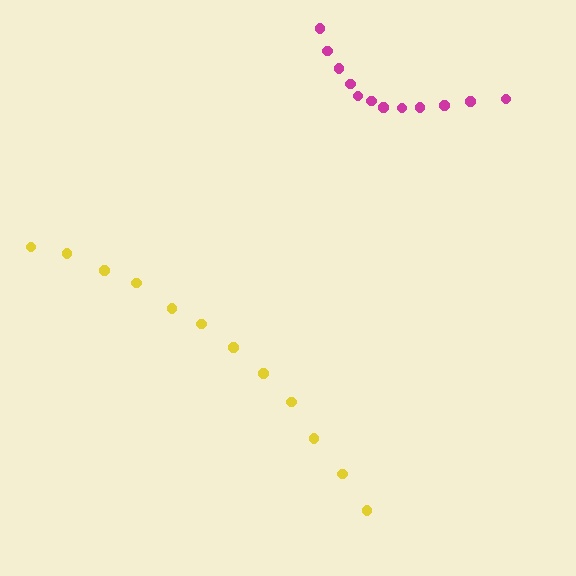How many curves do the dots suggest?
There are 2 distinct paths.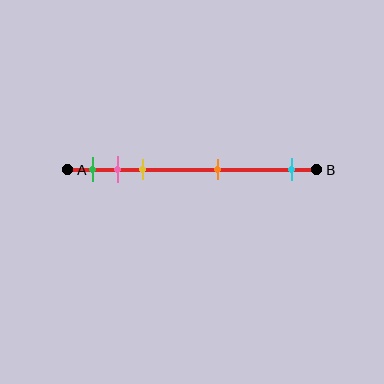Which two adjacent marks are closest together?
The pink and yellow marks are the closest adjacent pair.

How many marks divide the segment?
There are 5 marks dividing the segment.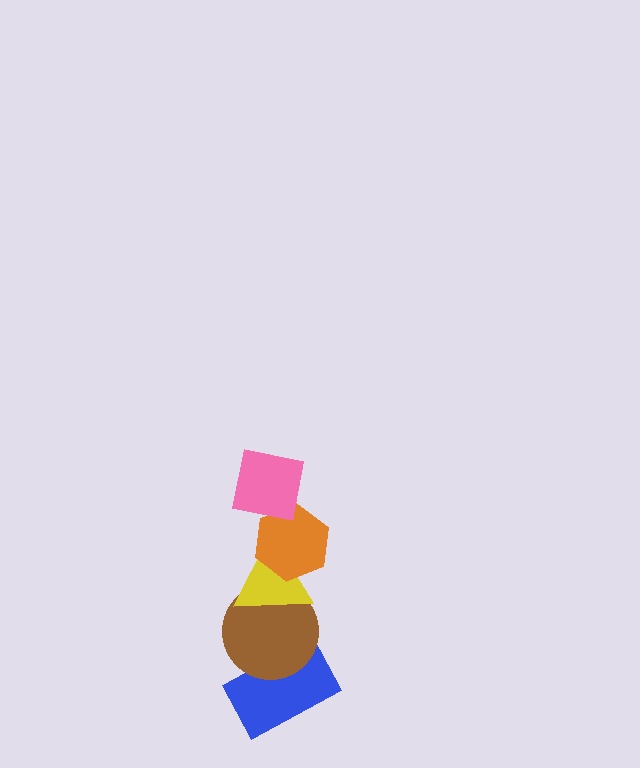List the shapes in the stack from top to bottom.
From top to bottom: the pink square, the orange hexagon, the yellow triangle, the brown circle, the blue rectangle.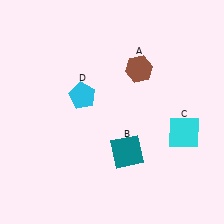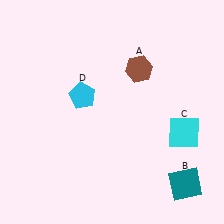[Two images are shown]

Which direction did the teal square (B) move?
The teal square (B) moved right.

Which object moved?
The teal square (B) moved right.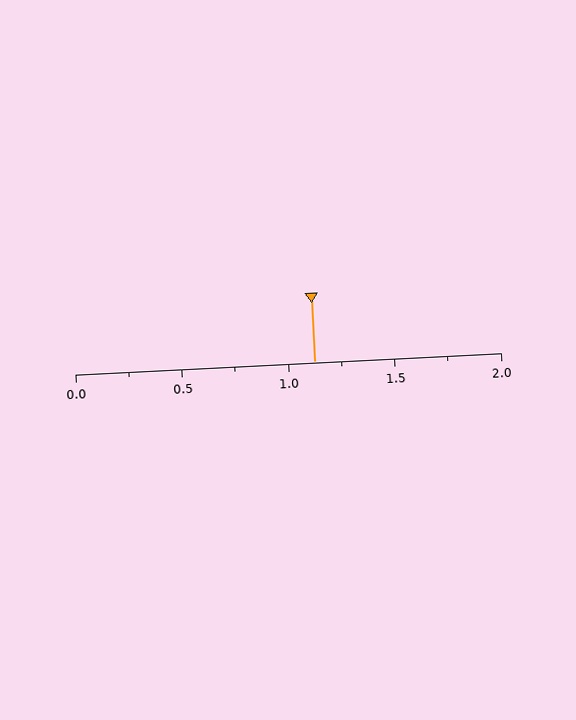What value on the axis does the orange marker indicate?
The marker indicates approximately 1.12.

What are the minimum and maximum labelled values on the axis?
The axis runs from 0.0 to 2.0.